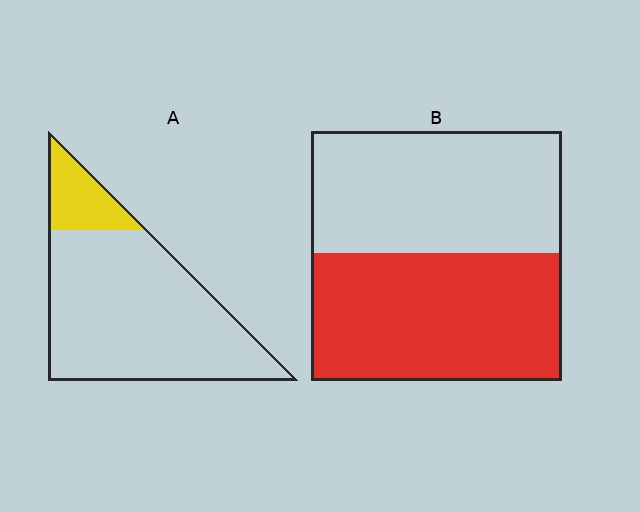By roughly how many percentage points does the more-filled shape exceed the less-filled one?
By roughly 35 percentage points (B over A).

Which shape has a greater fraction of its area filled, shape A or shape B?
Shape B.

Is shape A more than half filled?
No.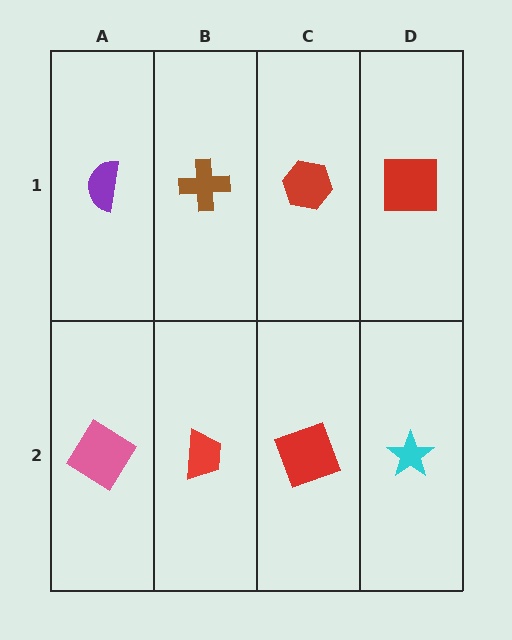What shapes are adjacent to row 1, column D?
A cyan star (row 2, column D), a red hexagon (row 1, column C).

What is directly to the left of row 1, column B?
A purple semicircle.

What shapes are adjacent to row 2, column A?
A purple semicircle (row 1, column A), a red trapezoid (row 2, column B).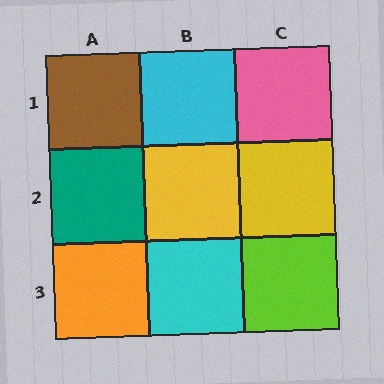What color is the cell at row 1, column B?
Cyan.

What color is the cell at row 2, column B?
Yellow.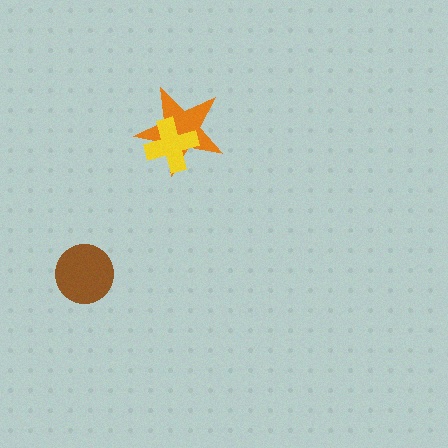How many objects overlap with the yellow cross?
1 object overlaps with the yellow cross.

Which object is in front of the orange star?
The yellow cross is in front of the orange star.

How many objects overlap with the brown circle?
0 objects overlap with the brown circle.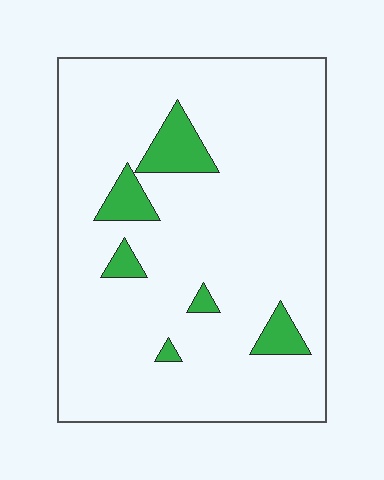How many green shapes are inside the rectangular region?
6.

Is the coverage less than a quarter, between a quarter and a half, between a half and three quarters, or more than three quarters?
Less than a quarter.